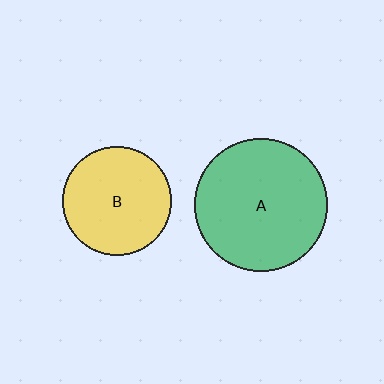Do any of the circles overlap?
No, none of the circles overlap.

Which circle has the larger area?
Circle A (green).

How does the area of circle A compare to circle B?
Approximately 1.5 times.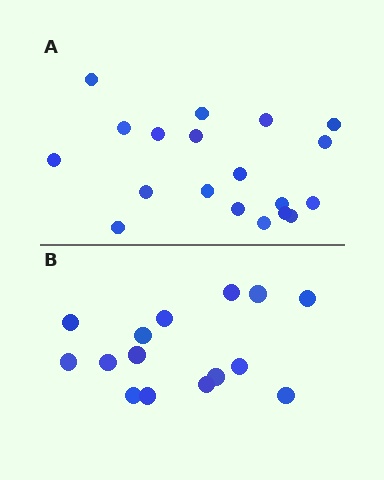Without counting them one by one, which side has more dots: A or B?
Region A (the top region) has more dots.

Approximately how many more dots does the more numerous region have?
Region A has about 4 more dots than region B.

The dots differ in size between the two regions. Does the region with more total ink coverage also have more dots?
No. Region B has more total ink coverage because its dots are larger, but region A actually contains more individual dots. Total area can be misleading — the number of items is what matters here.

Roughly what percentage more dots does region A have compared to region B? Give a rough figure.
About 25% more.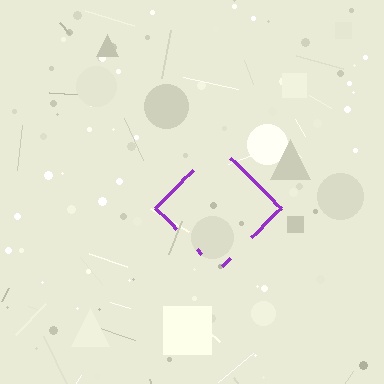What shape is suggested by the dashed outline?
The dashed outline suggests a diamond.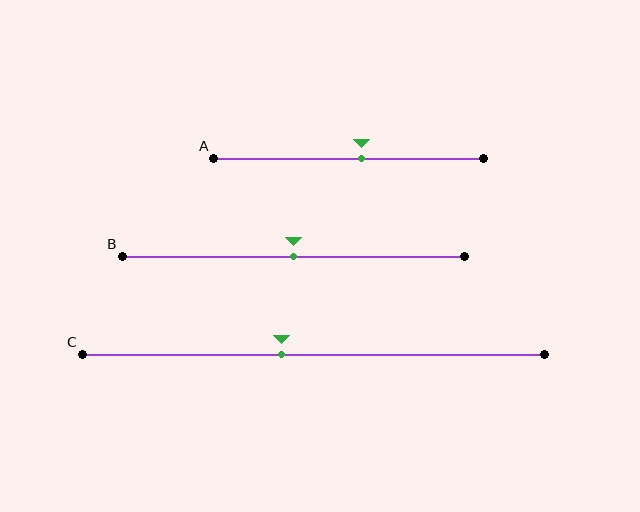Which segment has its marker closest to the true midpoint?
Segment B has its marker closest to the true midpoint.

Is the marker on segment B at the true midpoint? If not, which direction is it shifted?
Yes, the marker on segment B is at the true midpoint.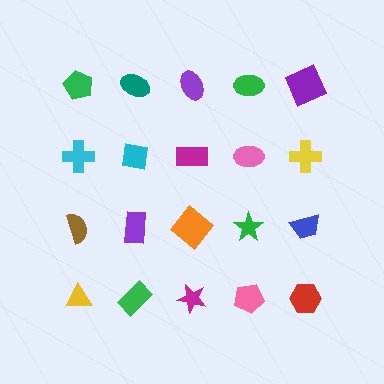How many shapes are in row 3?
5 shapes.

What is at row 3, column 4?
A green star.